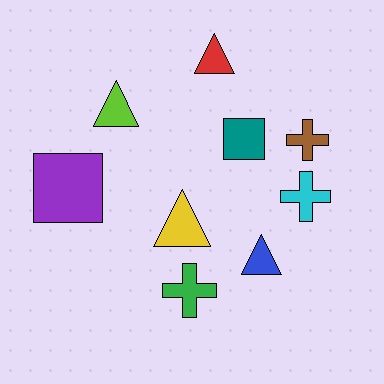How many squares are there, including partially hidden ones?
There are 2 squares.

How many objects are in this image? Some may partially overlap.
There are 9 objects.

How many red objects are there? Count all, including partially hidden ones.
There is 1 red object.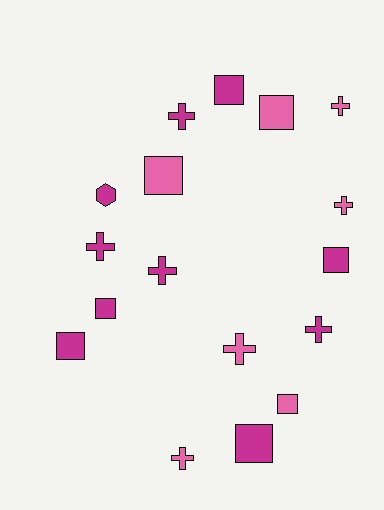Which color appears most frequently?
Magenta, with 10 objects.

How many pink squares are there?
There are 3 pink squares.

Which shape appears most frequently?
Square, with 8 objects.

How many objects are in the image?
There are 17 objects.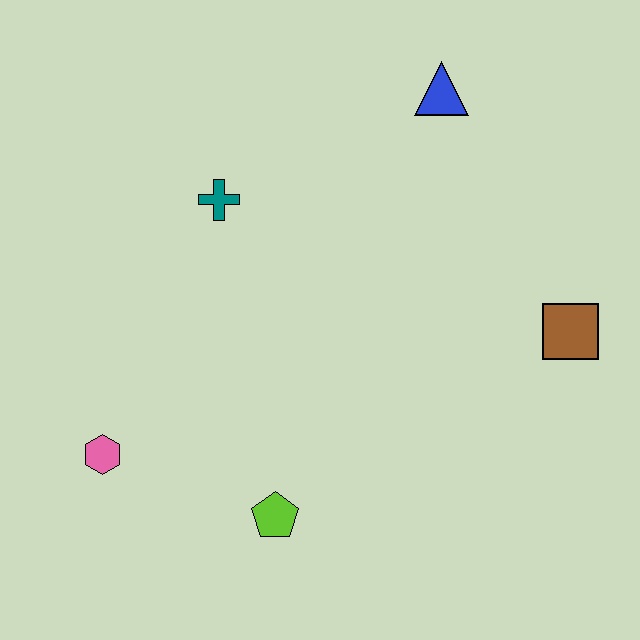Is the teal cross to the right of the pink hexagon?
Yes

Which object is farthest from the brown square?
The pink hexagon is farthest from the brown square.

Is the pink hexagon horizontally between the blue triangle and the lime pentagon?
No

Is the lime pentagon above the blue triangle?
No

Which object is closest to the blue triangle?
The teal cross is closest to the blue triangle.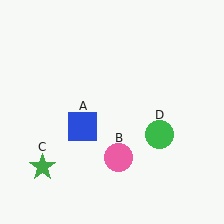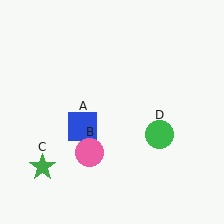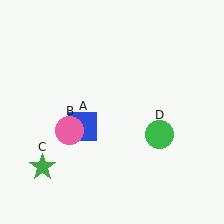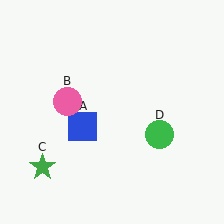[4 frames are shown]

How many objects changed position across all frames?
1 object changed position: pink circle (object B).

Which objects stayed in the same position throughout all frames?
Blue square (object A) and green star (object C) and green circle (object D) remained stationary.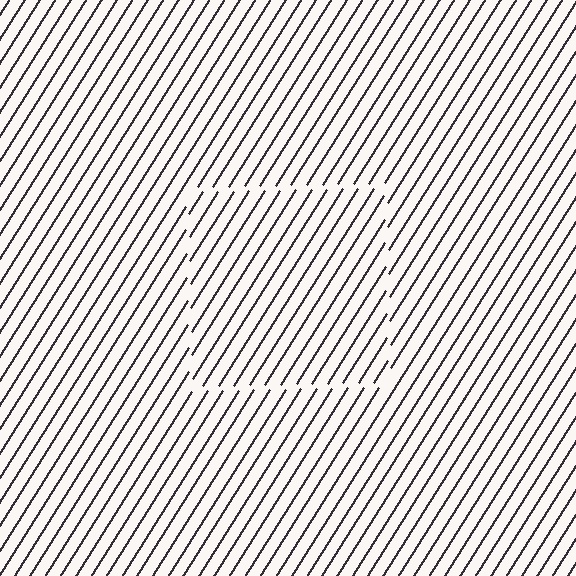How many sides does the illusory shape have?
4 sides — the line-ends trace a square.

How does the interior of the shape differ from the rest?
The interior of the shape contains the same grating, shifted by half a period — the contour is defined by the phase discontinuity where line-ends from the inner and outer gratings abut.